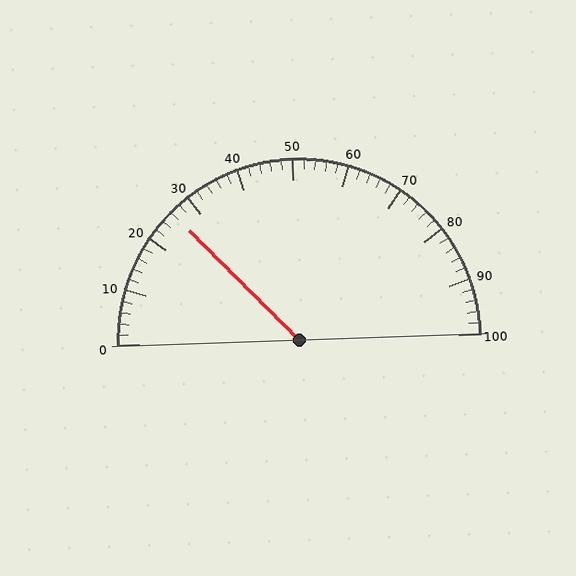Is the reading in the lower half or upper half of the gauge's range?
The reading is in the lower half of the range (0 to 100).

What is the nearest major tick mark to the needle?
The nearest major tick mark is 30.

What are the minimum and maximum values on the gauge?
The gauge ranges from 0 to 100.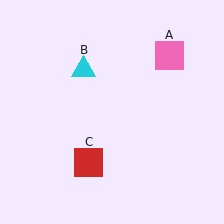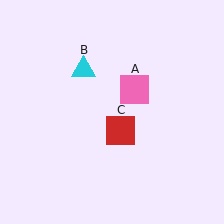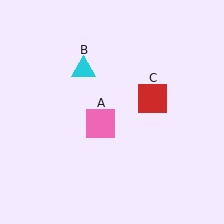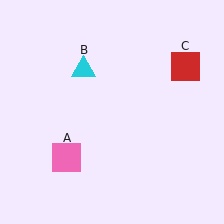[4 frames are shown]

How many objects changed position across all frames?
2 objects changed position: pink square (object A), red square (object C).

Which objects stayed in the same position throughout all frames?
Cyan triangle (object B) remained stationary.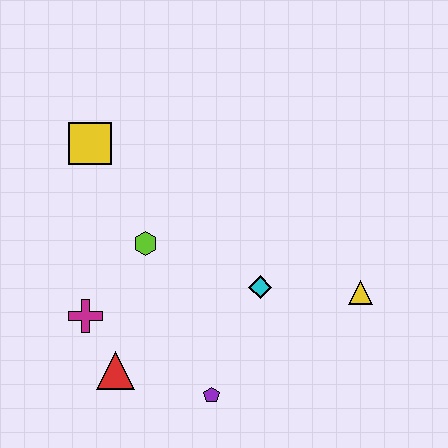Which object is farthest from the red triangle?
The yellow triangle is farthest from the red triangle.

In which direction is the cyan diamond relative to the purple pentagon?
The cyan diamond is above the purple pentagon.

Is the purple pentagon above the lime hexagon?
No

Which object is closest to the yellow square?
The lime hexagon is closest to the yellow square.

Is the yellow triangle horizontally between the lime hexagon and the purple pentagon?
No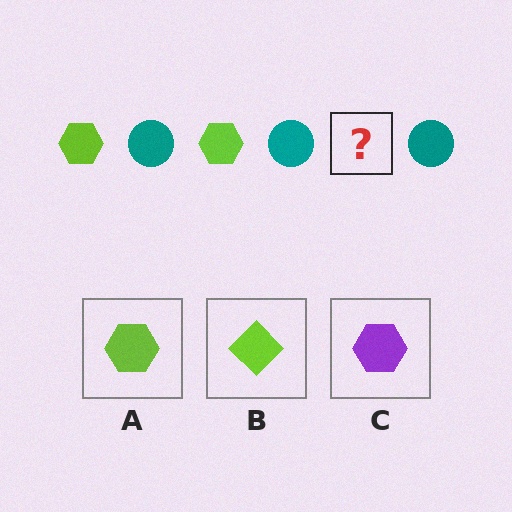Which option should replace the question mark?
Option A.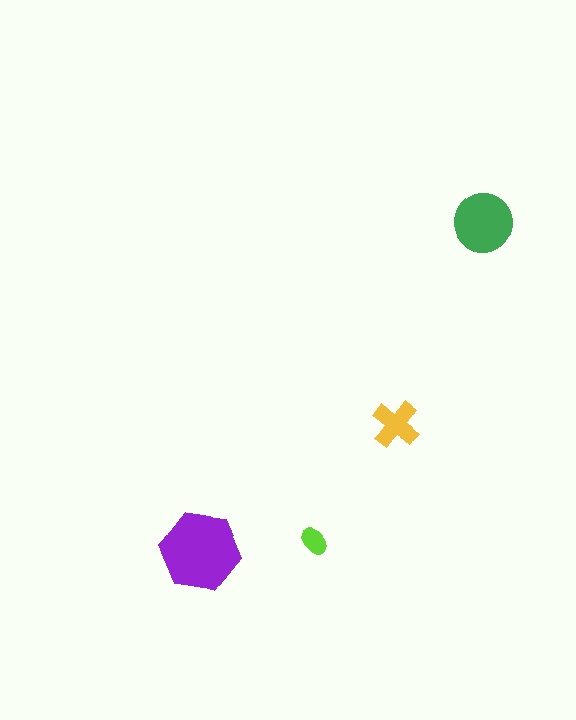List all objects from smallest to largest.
The lime ellipse, the yellow cross, the green circle, the purple hexagon.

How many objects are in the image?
There are 4 objects in the image.